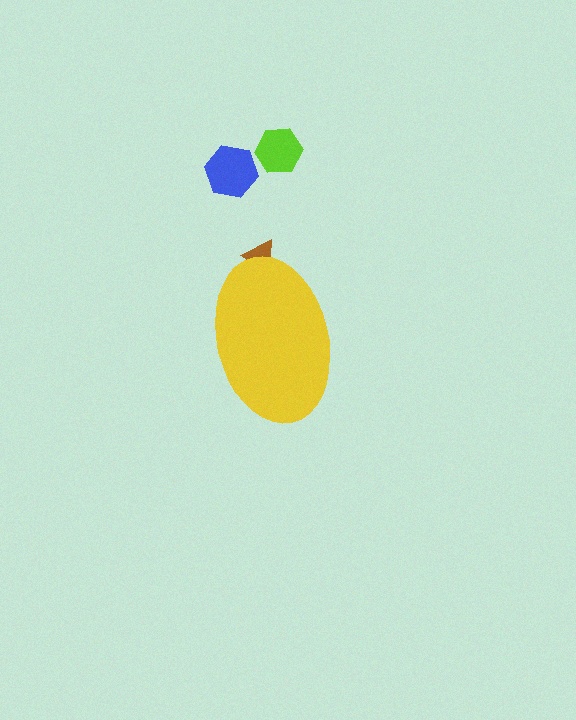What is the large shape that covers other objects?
A yellow ellipse.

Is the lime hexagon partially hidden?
No, the lime hexagon is fully visible.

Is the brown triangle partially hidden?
Yes, the brown triangle is partially hidden behind the yellow ellipse.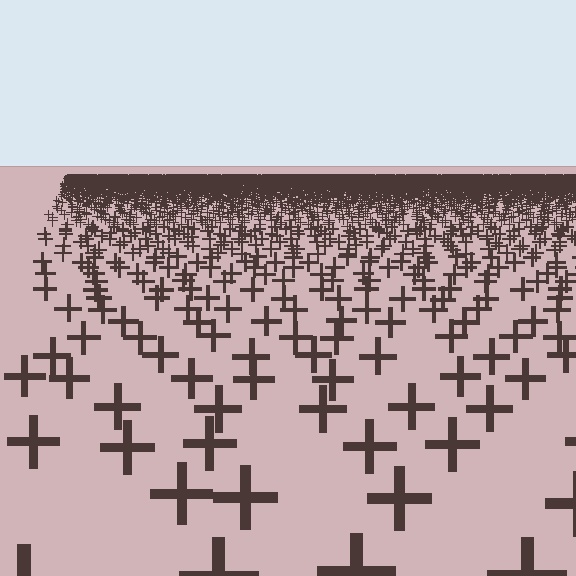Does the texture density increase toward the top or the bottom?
Density increases toward the top.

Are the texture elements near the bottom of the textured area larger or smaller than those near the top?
Larger. Near the bottom, elements are closer to the viewer and appear at a bigger on-screen size.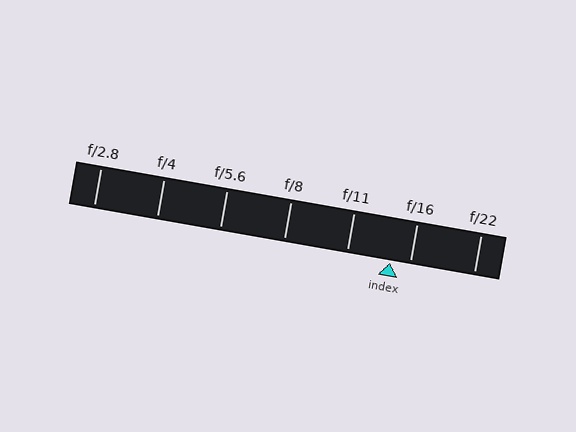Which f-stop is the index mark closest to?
The index mark is closest to f/16.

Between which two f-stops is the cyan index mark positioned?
The index mark is between f/11 and f/16.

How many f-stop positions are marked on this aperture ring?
There are 7 f-stop positions marked.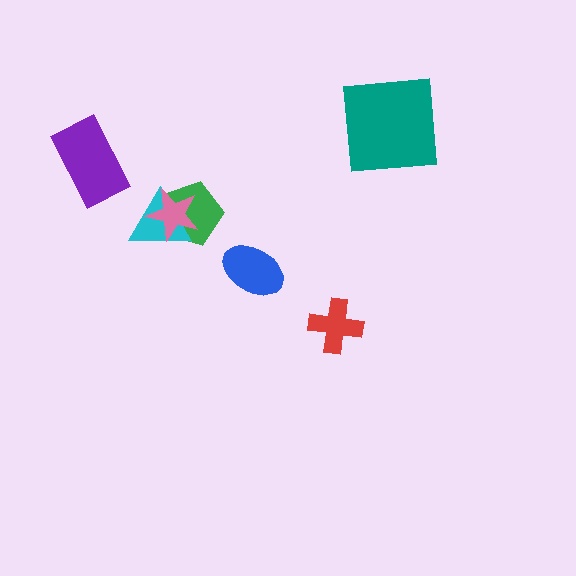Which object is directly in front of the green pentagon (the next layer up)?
The cyan triangle is directly in front of the green pentagon.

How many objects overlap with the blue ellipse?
0 objects overlap with the blue ellipse.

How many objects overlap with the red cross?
0 objects overlap with the red cross.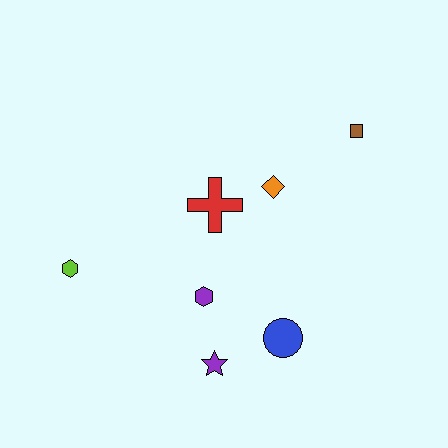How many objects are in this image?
There are 7 objects.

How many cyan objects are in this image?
There are no cyan objects.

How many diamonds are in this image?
There is 1 diamond.